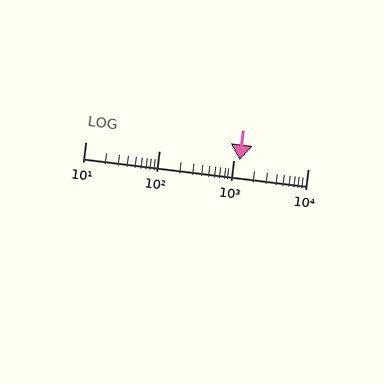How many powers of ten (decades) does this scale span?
The scale spans 3 decades, from 10 to 10000.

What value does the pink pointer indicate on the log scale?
The pointer indicates approximately 1200.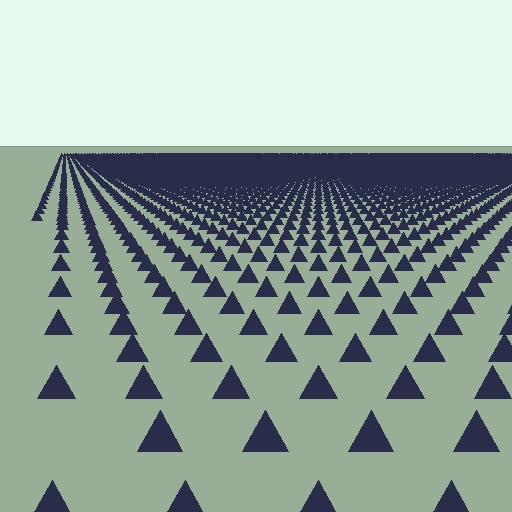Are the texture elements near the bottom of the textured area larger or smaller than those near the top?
Larger. Near the bottom, elements are closer to the viewer and appear at a bigger on-screen size.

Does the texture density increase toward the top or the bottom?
Density increases toward the top.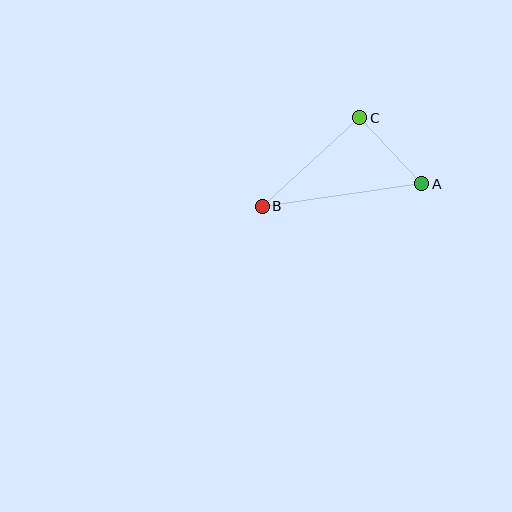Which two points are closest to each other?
Points A and C are closest to each other.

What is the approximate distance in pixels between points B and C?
The distance between B and C is approximately 132 pixels.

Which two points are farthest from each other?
Points A and B are farthest from each other.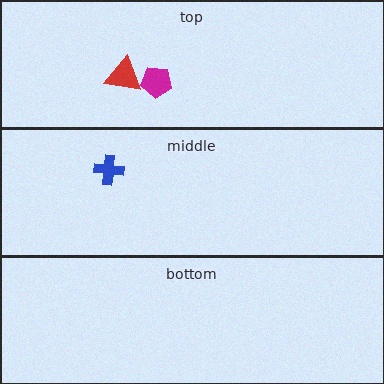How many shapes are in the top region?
2.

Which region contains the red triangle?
The top region.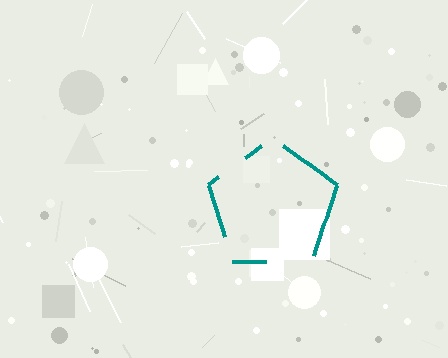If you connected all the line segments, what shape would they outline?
They would outline a pentagon.